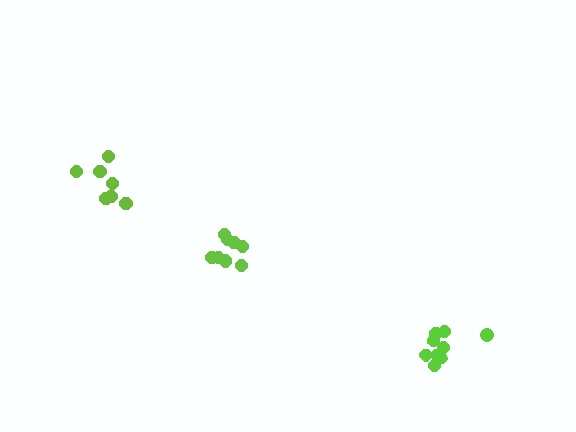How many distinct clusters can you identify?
There are 3 distinct clusters.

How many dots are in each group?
Group 1: 8 dots, Group 2: 7 dots, Group 3: 9 dots (24 total).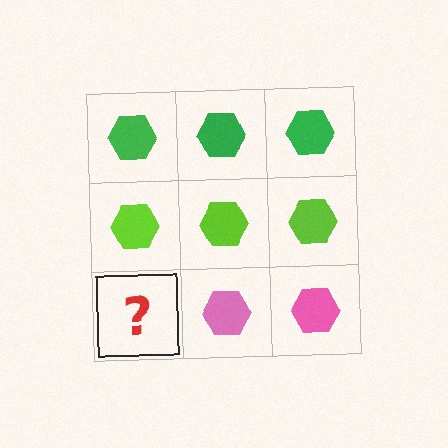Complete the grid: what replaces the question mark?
The question mark should be replaced with a pink hexagon.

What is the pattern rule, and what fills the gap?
The rule is that each row has a consistent color. The gap should be filled with a pink hexagon.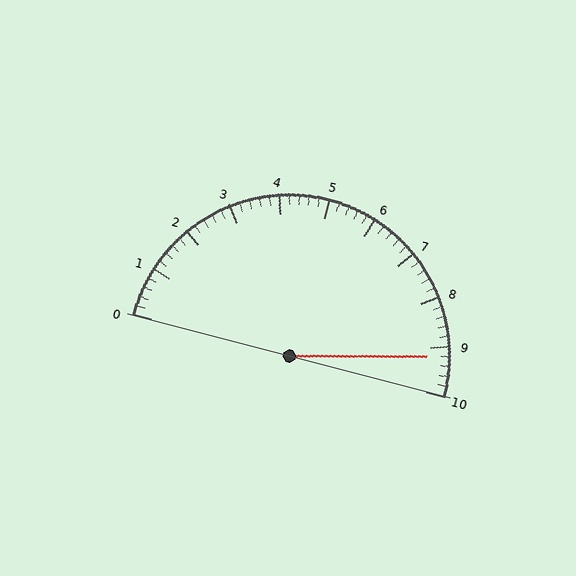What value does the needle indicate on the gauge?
The needle indicates approximately 9.2.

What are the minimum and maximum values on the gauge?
The gauge ranges from 0 to 10.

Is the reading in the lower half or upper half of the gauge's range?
The reading is in the upper half of the range (0 to 10).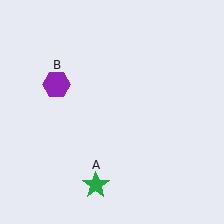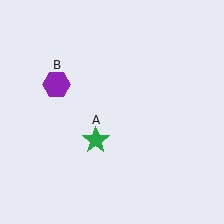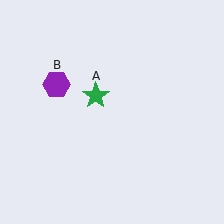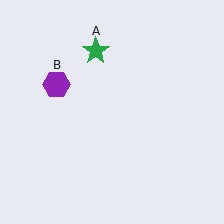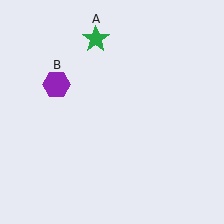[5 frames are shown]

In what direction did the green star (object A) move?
The green star (object A) moved up.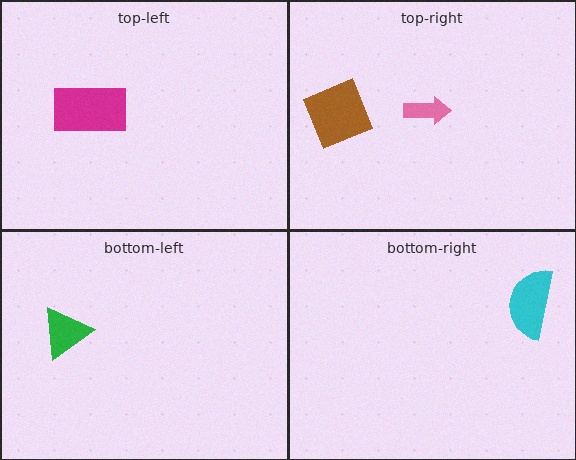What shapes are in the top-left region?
The magenta rectangle.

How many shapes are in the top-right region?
2.